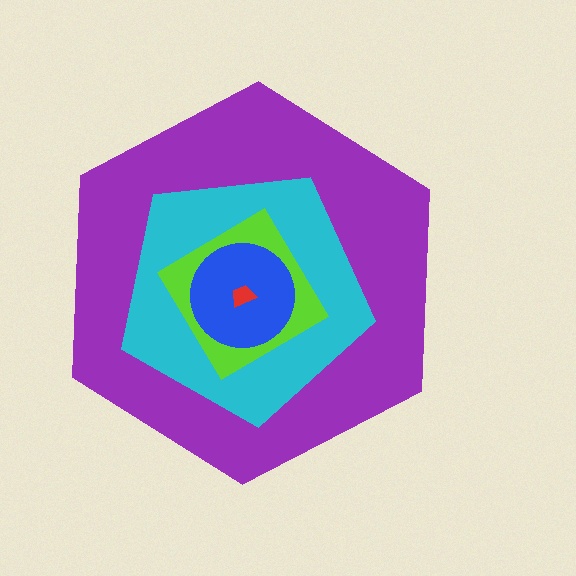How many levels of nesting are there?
5.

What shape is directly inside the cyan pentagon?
The lime diamond.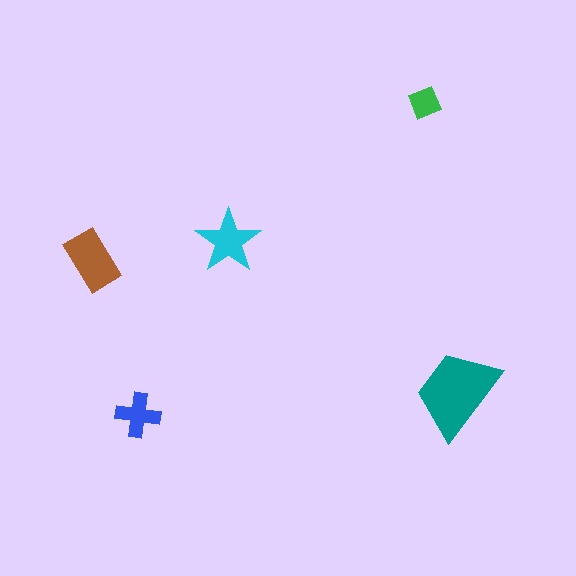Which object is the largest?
The teal trapezoid.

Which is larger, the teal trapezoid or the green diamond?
The teal trapezoid.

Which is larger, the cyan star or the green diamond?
The cyan star.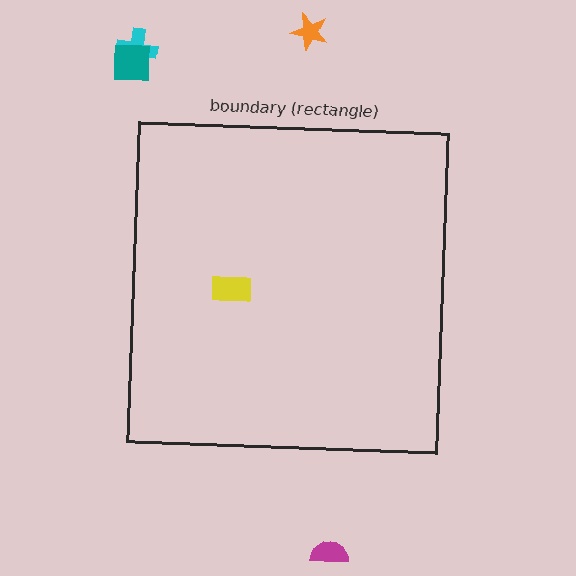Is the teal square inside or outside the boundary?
Outside.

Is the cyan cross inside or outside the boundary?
Outside.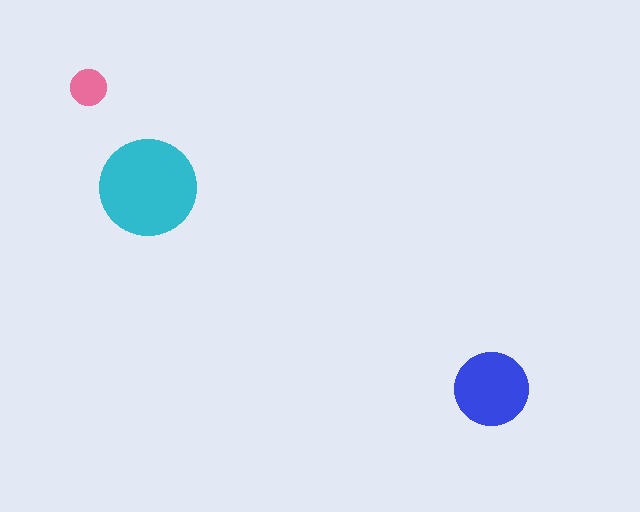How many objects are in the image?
There are 3 objects in the image.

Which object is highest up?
The pink circle is topmost.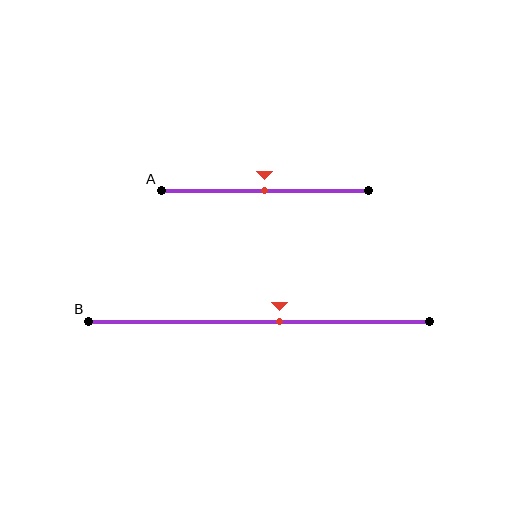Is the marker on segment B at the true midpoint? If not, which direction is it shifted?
No, the marker on segment B is shifted to the right by about 6% of the segment length.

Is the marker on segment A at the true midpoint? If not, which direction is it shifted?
Yes, the marker on segment A is at the true midpoint.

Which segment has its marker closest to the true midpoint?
Segment A has its marker closest to the true midpoint.